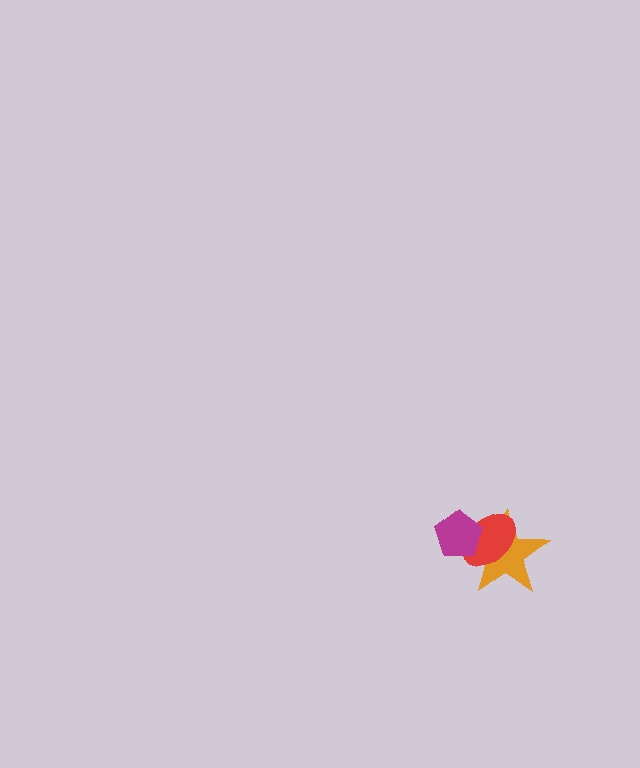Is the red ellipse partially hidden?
Yes, it is partially covered by another shape.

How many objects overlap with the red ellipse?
2 objects overlap with the red ellipse.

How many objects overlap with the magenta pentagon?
2 objects overlap with the magenta pentagon.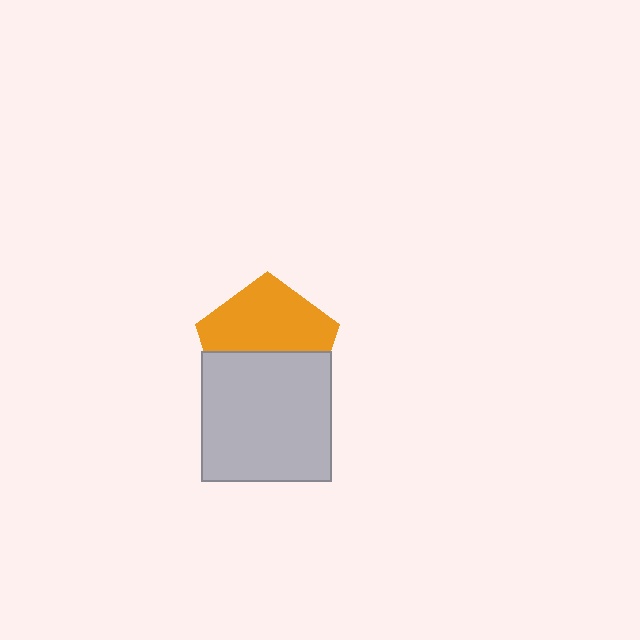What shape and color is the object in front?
The object in front is a light gray square.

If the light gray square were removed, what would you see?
You would see the complete orange pentagon.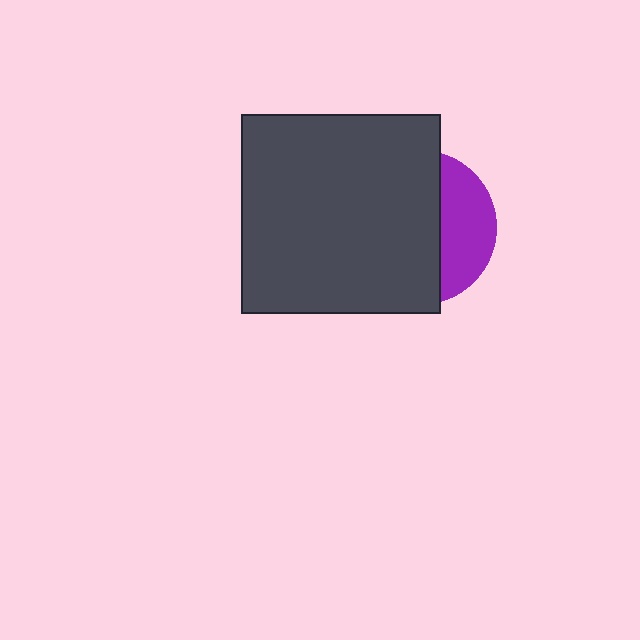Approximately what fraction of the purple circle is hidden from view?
Roughly 68% of the purple circle is hidden behind the dark gray square.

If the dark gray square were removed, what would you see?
You would see the complete purple circle.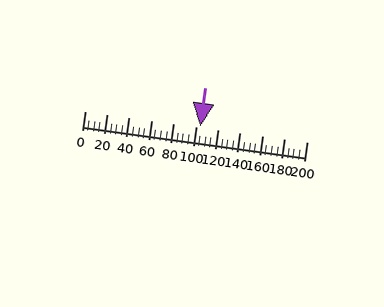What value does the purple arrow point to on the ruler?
The purple arrow points to approximately 104.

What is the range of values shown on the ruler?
The ruler shows values from 0 to 200.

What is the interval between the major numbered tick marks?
The major tick marks are spaced 20 units apart.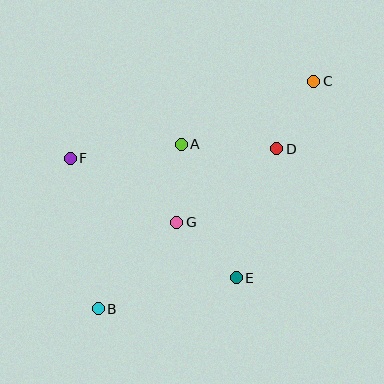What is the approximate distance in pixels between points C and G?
The distance between C and G is approximately 197 pixels.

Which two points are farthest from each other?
Points B and C are farthest from each other.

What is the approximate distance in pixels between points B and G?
The distance between B and G is approximately 117 pixels.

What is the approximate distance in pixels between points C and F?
The distance between C and F is approximately 255 pixels.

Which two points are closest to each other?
Points C and D are closest to each other.